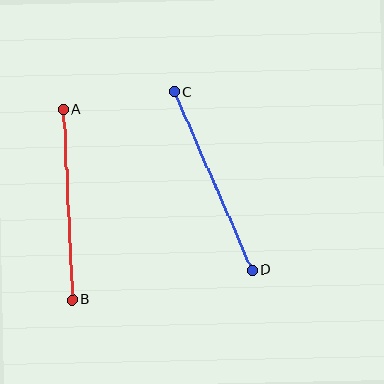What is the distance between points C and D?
The distance is approximately 194 pixels.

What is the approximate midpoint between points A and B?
The midpoint is at approximately (68, 205) pixels.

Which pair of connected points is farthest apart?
Points C and D are farthest apart.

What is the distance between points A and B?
The distance is approximately 191 pixels.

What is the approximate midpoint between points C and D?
The midpoint is at approximately (213, 181) pixels.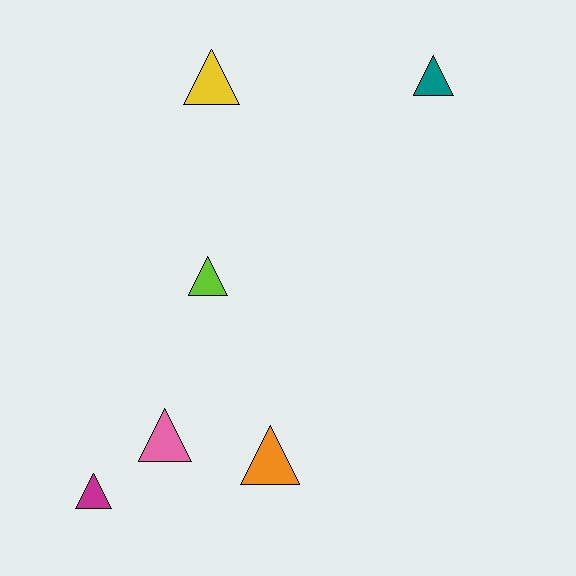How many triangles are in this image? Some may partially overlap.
There are 6 triangles.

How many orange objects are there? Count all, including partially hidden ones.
There is 1 orange object.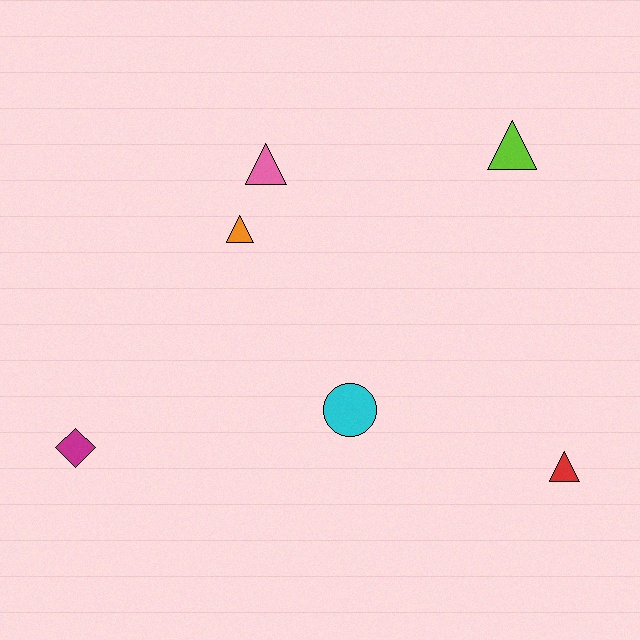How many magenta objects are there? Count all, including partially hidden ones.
There is 1 magenta object.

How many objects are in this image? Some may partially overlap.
There are 6 objects.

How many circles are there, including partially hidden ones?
There is 1 circle.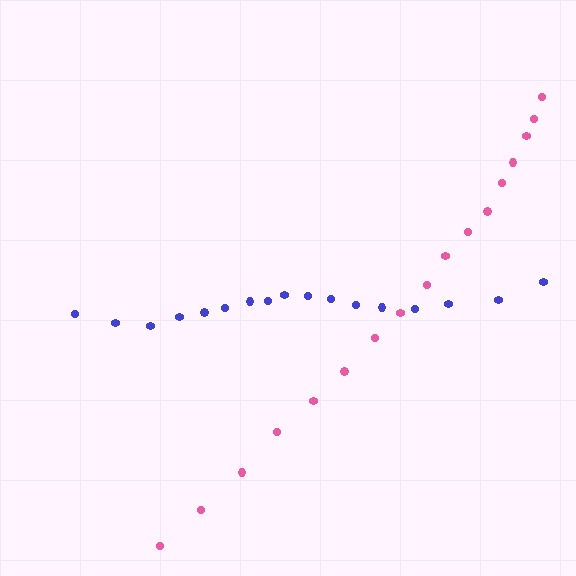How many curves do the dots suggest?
There are 2 distinct paths.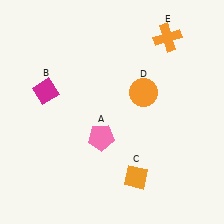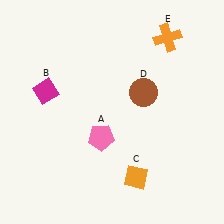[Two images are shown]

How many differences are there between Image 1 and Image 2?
There is 1 difference between the two images.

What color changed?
The circle (D) changed from orange in Image 1 to brown in Image 2.